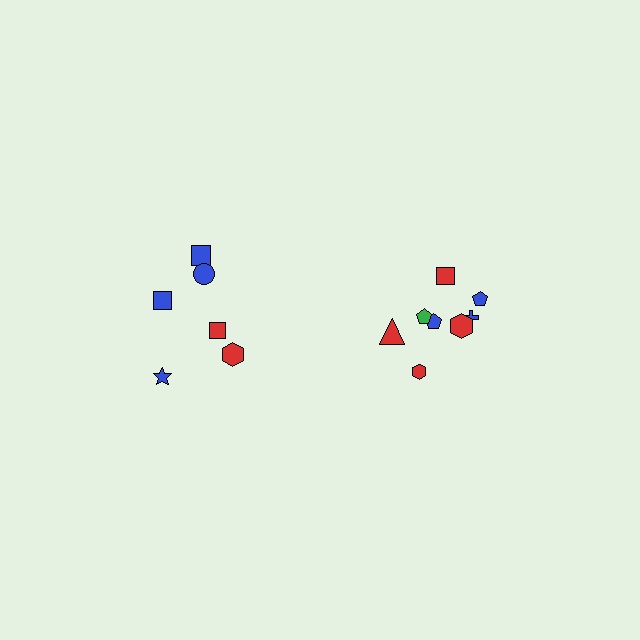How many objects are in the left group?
There are 6 objects.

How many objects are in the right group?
There are 8 objects.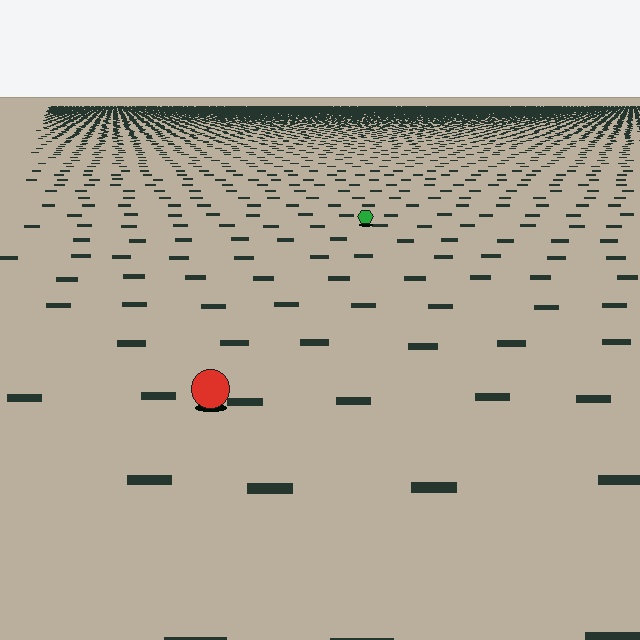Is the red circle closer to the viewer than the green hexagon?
Yes. The red circle is closer — you can tell from the texture gradient: the ground texture is coarser near it.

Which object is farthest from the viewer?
The green hexagon is farthest from the viewer. It appears smaller and the ground texture around it is denser.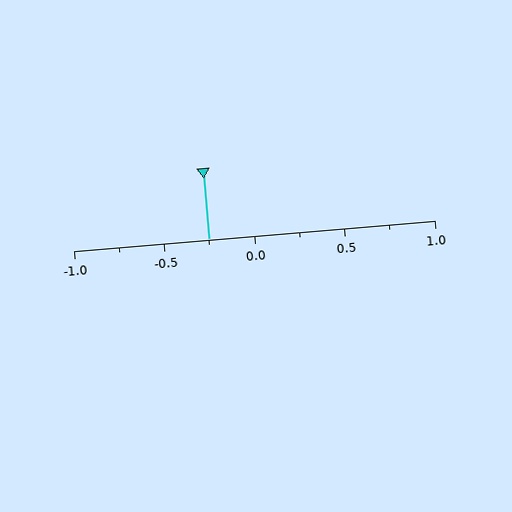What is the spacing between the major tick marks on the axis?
The major ticks are spaced 0.5 apart.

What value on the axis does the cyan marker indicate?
The marker indicates approximately -0.25.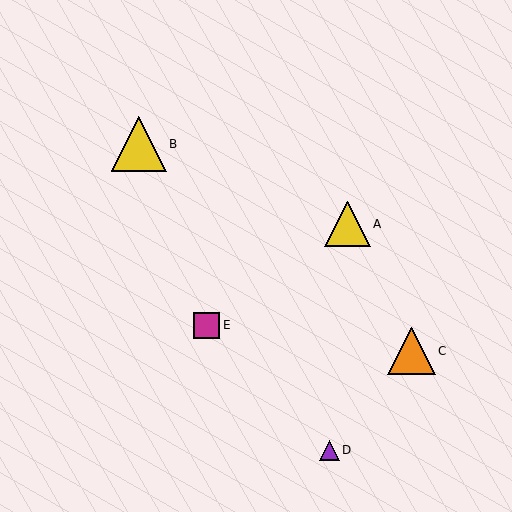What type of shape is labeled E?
Shape E is a magenta square.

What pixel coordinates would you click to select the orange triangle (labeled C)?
Click at (411, 351) to select the orange triangle C.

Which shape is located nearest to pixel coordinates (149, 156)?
The yellow triangle (labeled B) at (139, 144) is nearest to that location.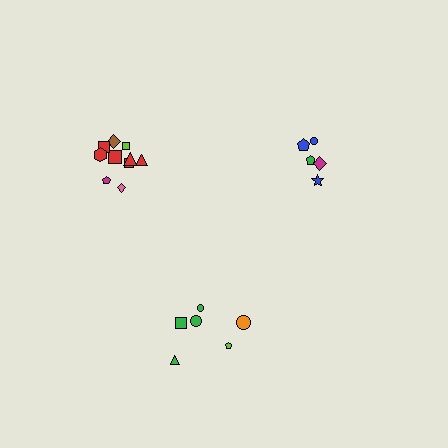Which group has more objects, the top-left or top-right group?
The top-left group.